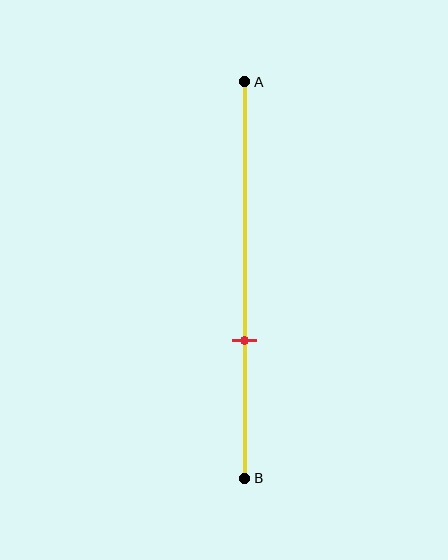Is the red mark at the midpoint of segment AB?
No, the mark is at about 65% from A, not at the 50% midpoint.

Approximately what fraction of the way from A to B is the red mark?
The red mark is approximately 65% of the way from A to B.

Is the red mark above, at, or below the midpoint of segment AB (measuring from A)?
The red mark is below the midpoint of segment AB.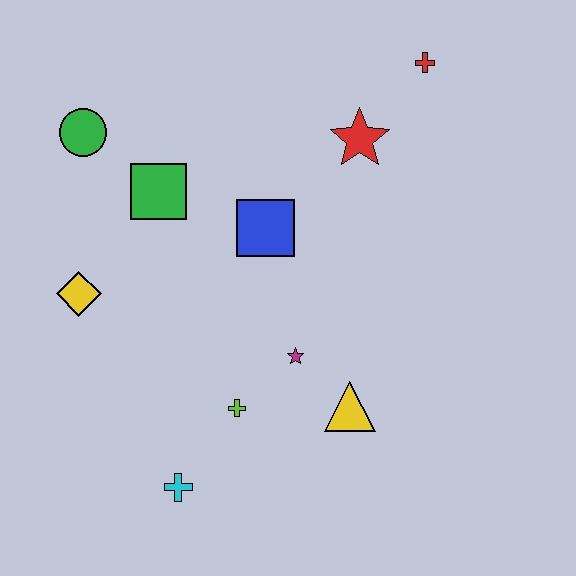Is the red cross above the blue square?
Yes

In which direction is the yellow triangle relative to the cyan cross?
The yellow triangle is to the right of the cyan cross.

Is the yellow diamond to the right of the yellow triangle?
No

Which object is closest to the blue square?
The green square is closest to the blue square.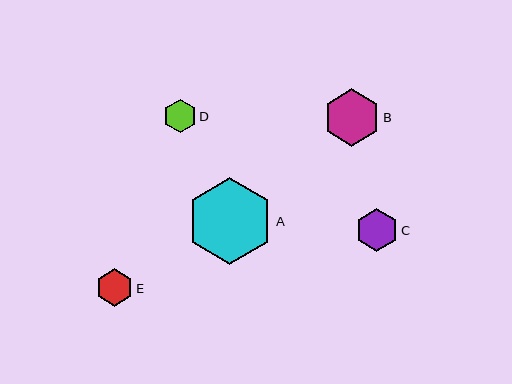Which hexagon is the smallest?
Hexagon D is the smallest with a size of approximately 33 pixels.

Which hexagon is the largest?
Hexagon A is the largest with a size of approximately 87 pixels.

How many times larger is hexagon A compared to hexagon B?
Hexagon A is approximately 1.5 times the size of hexagon B.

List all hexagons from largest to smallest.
From largest to smallest: A, B, C, E, D.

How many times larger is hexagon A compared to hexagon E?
Hexagon A is approximately 2.3 times the size of hexagon E.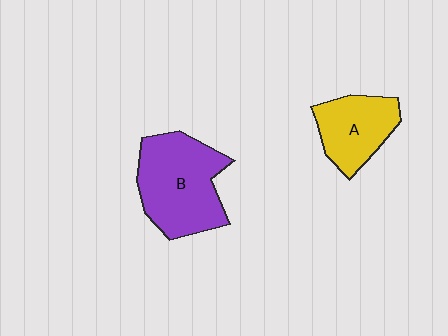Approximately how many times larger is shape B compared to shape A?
Approximately 1.6 times.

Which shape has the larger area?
Shape B (purple).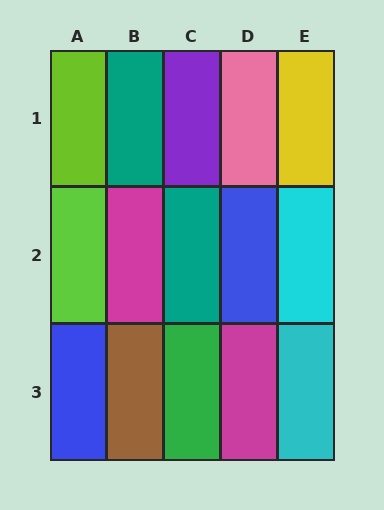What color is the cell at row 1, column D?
Pink.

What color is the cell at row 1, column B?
Teal.